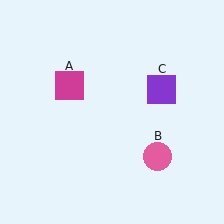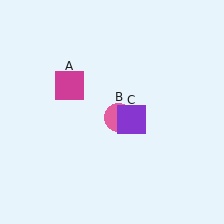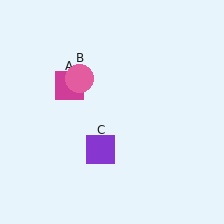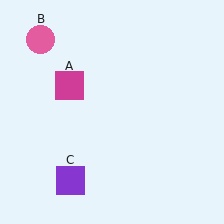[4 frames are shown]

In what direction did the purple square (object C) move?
The purple square (object C) moved down and to the left.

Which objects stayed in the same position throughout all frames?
Magenta square (object A) remained stationary.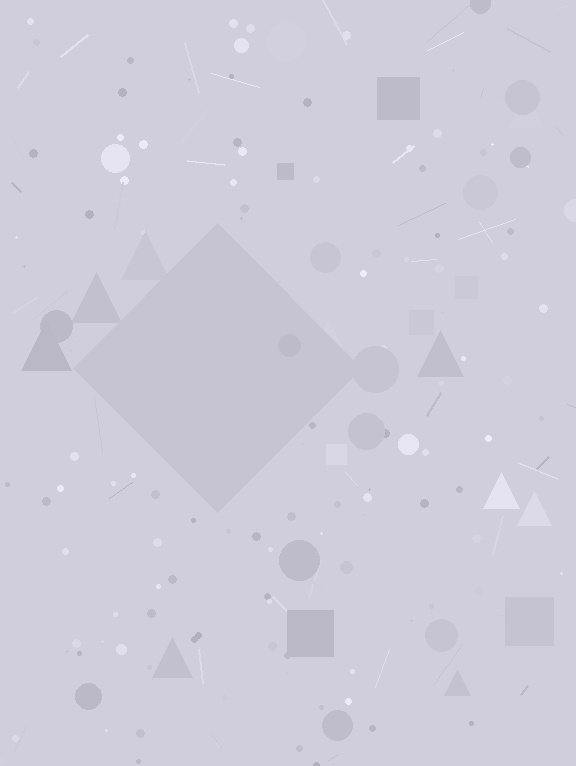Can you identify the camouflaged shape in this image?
The camouflaged shape is a diamond.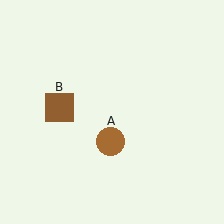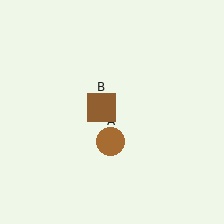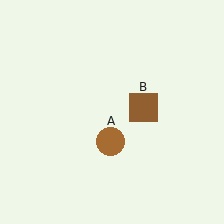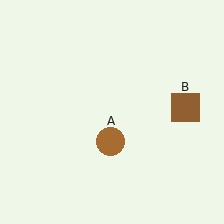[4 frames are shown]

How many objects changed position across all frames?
1 object changed position: brown square (object B).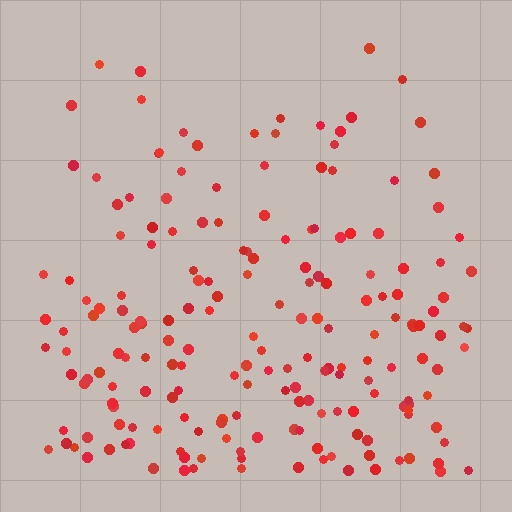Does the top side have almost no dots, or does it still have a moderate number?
Still a moderate number, just noticeably fewer than the bottom.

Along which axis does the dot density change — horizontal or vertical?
Vertical.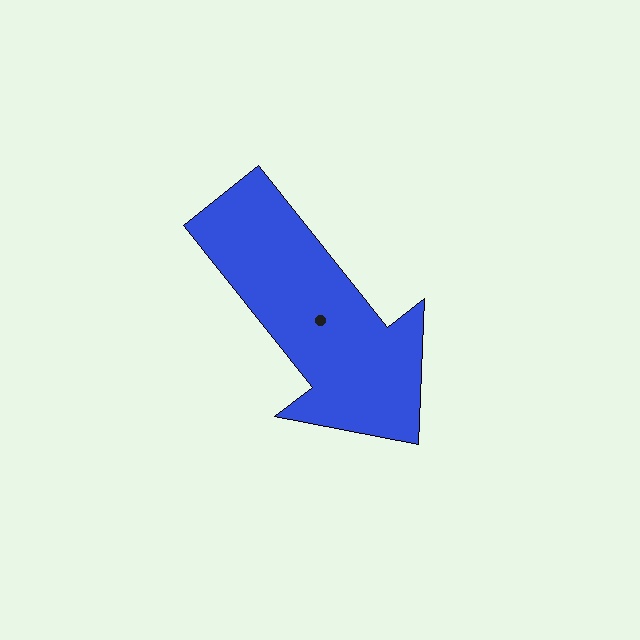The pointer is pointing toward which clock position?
Roughly 5 o'clock.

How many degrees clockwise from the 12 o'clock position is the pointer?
Approximately 142 degrees.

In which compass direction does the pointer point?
Southeast.